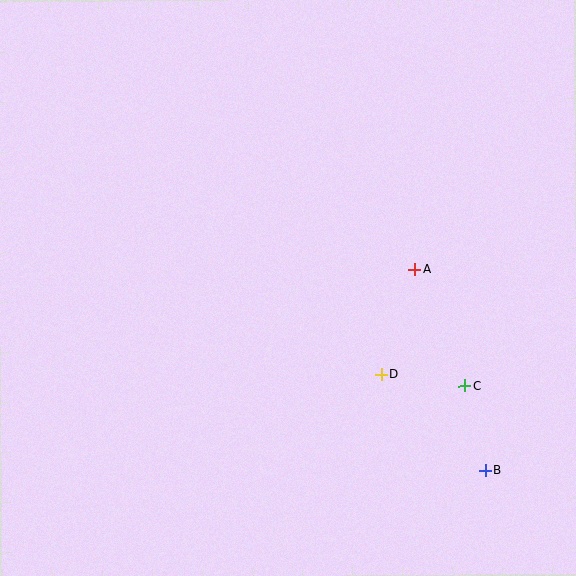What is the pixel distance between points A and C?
The distance between A and C is 127 pixels.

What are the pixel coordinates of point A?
Point A is at (415, 269).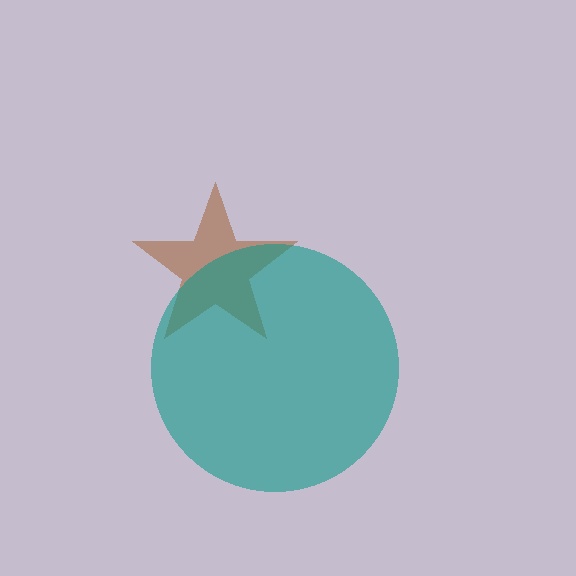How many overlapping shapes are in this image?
There are 2 overlapping shapes in the image.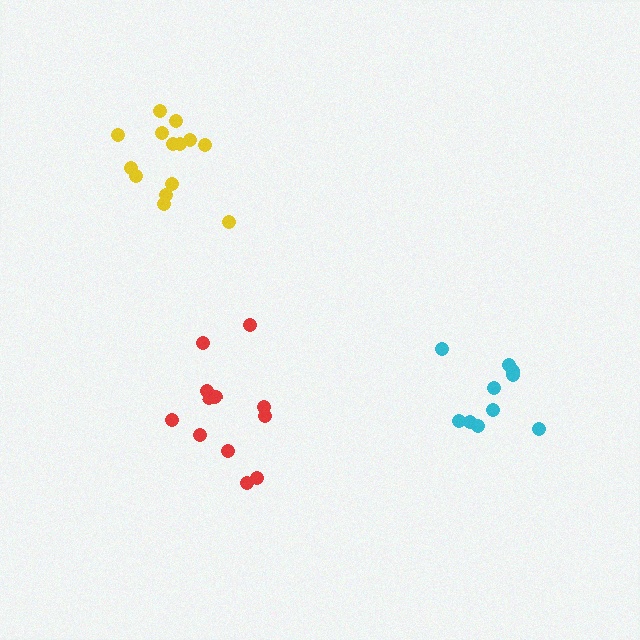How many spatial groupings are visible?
There are 3 spatial groupings.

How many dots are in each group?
Group 1: 14 dots, Group 2: 12 dots, Group 3: 10 dots (36 total).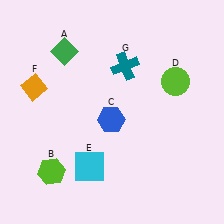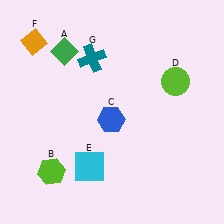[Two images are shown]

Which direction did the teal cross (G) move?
The teal cross (G) moved left.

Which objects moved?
The objects that moved are: the orange diamond (F), the teal cross (G).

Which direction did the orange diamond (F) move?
The orange diamond (F) moved up.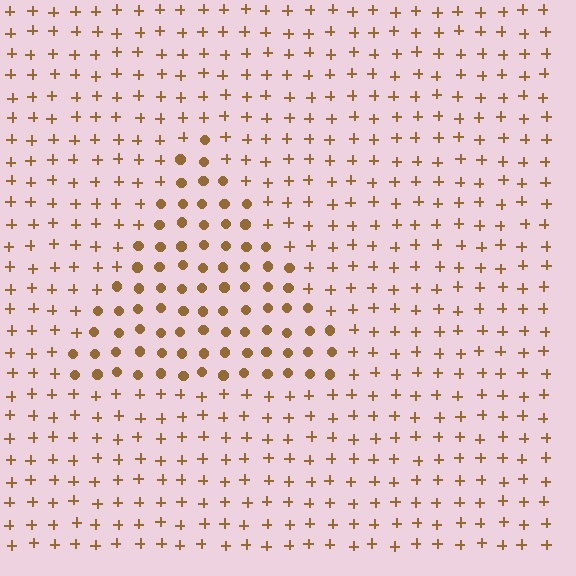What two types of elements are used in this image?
The image uses circles inside the triangle region and plus signs outside it.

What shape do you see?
I see a triangle.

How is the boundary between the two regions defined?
The boundary is defined by a change in element shape: circles inside vs. plus signs outside. All elements share the same color and spacing.